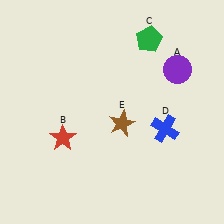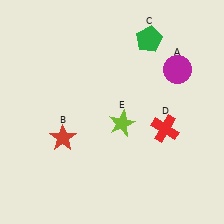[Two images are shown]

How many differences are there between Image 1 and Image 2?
There are 3 differences between the two images.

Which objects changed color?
A changed from purple to magenta. D changed from blue to red. E changed from brown to lime.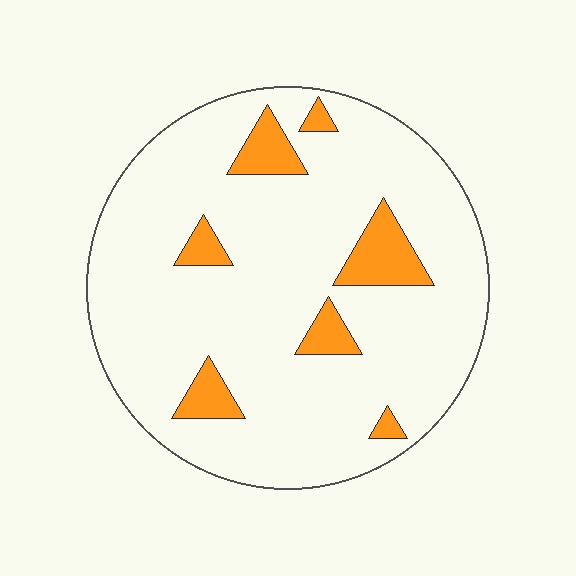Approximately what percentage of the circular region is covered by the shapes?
Approximately 10%.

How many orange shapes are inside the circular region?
7.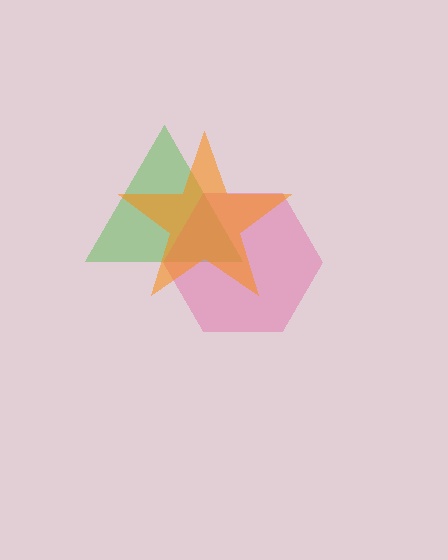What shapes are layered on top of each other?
The layered shapes are: a green triangle, a pink hexagon, an orange star.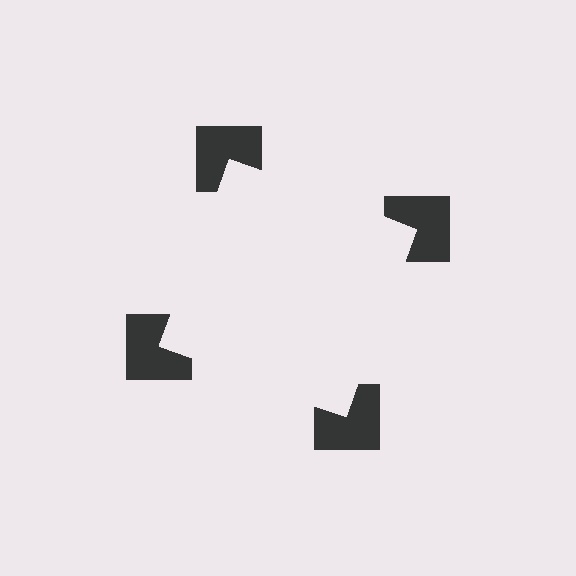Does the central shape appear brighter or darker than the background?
It typically appears slightly brighter than the background, even though no actual brightness change is drawn.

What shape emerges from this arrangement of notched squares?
An illusory square — its edges are inferred from the aligned wedge cuts in the notched squares, not physically drawn.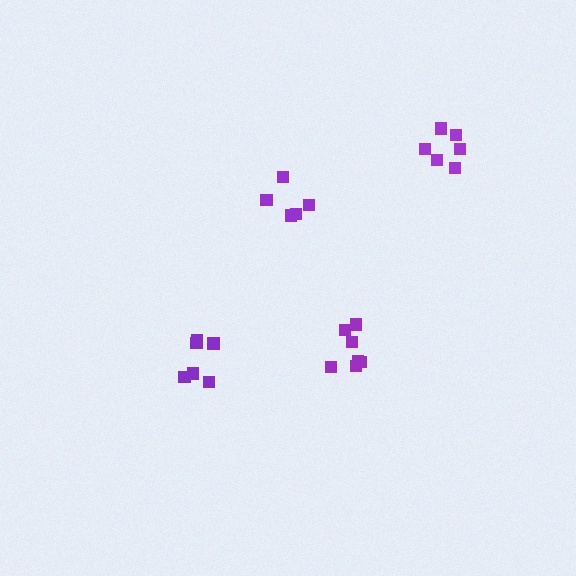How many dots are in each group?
Group 1: 6 dots, Group 2: 5 dots, Group 3: 6 dots, Group 4: 7 dots (24 total).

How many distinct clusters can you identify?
There are 4 distinct clusters.